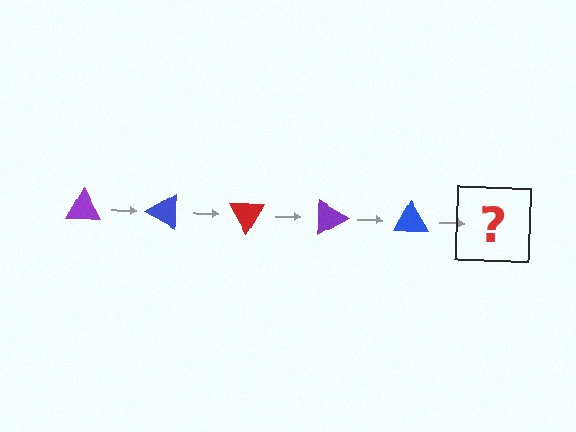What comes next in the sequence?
The next element should be a red triangle, rotated 150 degrees from the start.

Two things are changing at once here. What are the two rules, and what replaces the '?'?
The two rules are that it rotates 30 degrees each step and the color cycles through purple, blue, and red. The '?' should be a red triangle, rotated 150 degrees from the start.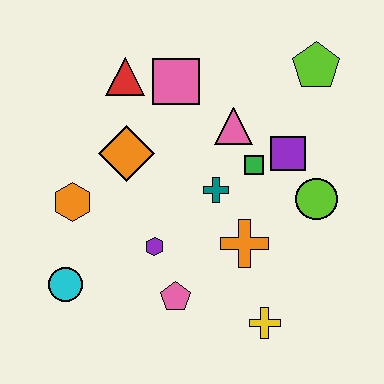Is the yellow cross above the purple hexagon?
No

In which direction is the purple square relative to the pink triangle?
The purple square is to the right of the pink triangle.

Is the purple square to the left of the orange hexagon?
No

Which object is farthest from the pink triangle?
The cyan circle is farthest from the pink triangle.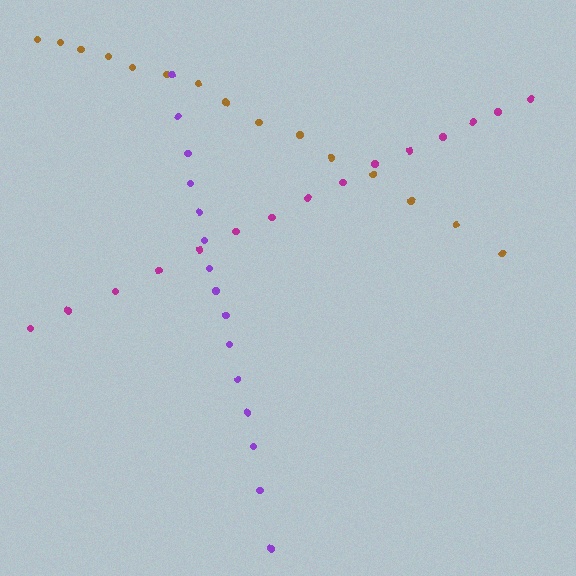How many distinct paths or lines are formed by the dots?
There are 3 distinct paths.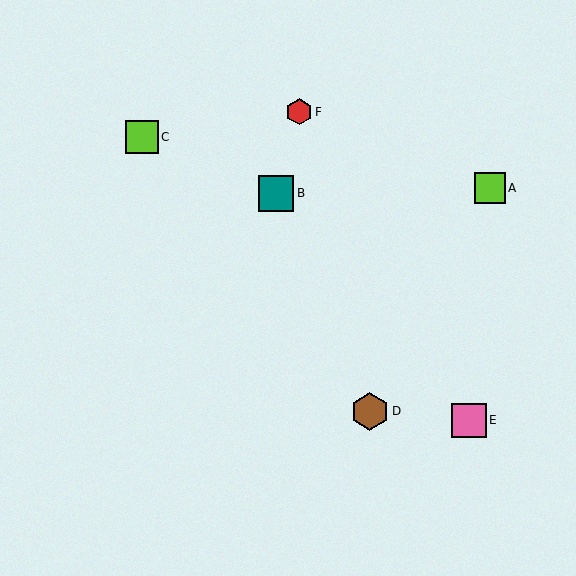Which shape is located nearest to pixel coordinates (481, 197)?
The lime square (labeled A) at (490, 188) is nearest to that location.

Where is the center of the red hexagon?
The center of the red hexagon is at (299, 112).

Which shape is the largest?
The brown hexagon (labeled D) is the largest.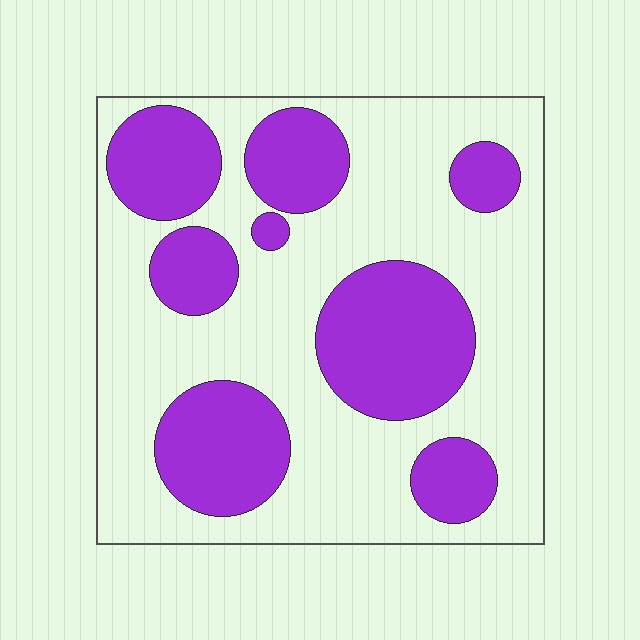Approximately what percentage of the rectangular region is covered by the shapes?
Approximately 35%.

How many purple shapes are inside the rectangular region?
8.